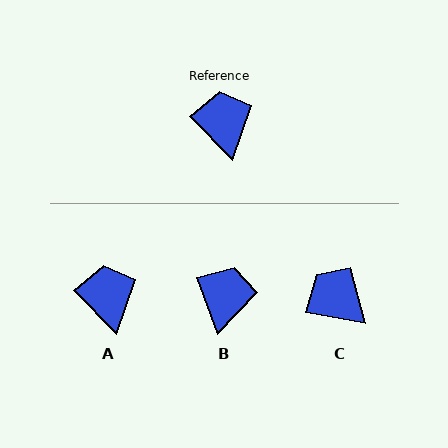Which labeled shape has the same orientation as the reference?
A.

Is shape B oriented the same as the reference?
No, it is off by about 25 degrees.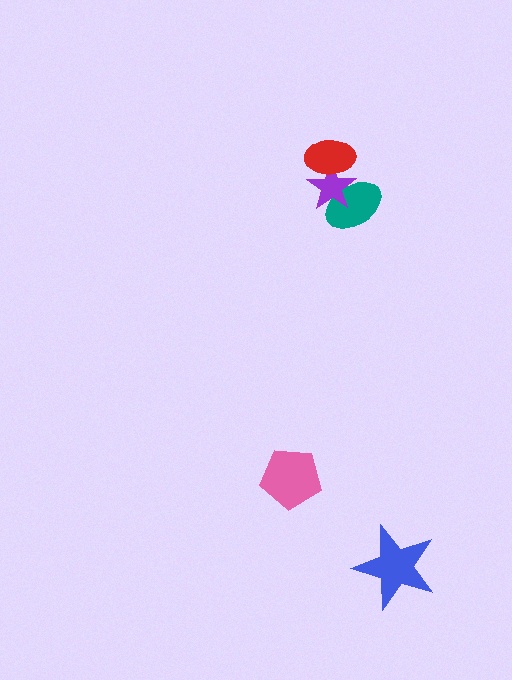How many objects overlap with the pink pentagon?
0 objects overlap with the pink pentagon.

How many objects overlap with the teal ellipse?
1 object overlaps with the teal ellipse.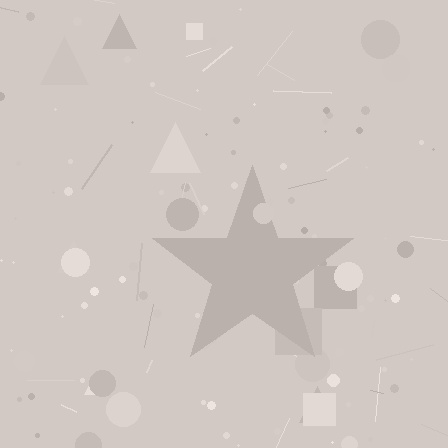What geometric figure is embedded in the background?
A star is embedded in the background.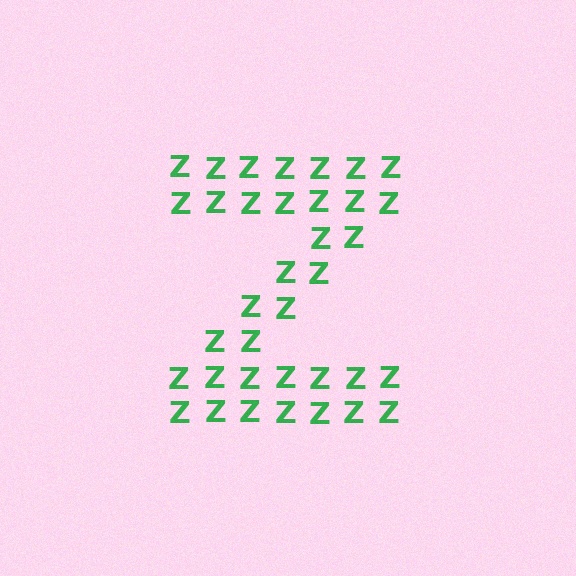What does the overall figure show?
The overall figure shows the letter Z.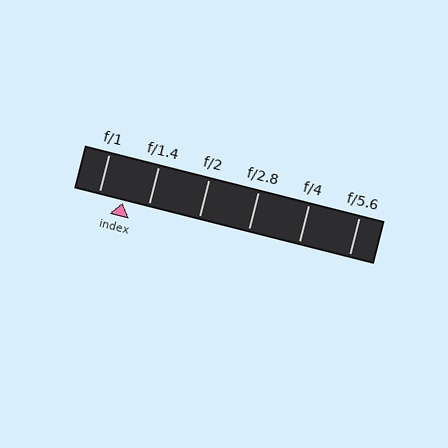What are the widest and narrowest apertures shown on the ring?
The widest aperture shown is f/1 and the narrowest is f/5.6.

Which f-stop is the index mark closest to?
The index mark is closest to f/1.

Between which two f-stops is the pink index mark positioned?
The index mark is between f/1 and f/1.4.